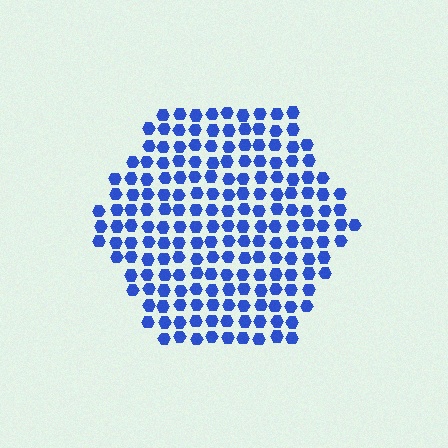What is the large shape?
The large shape is a hexagon.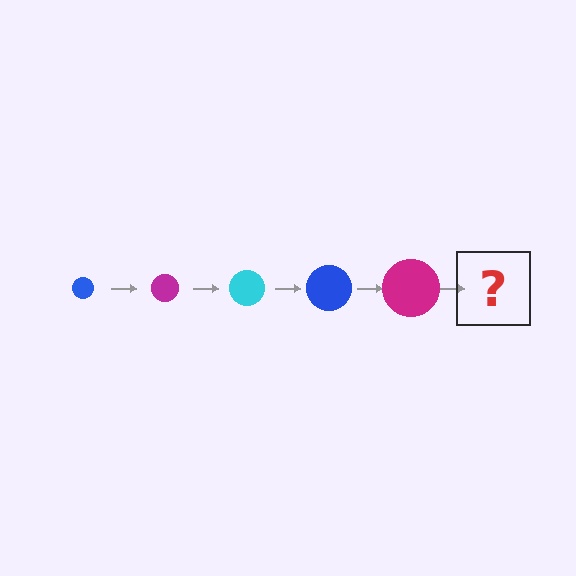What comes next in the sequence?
The next element should be a cyan circle, larger than the previous one.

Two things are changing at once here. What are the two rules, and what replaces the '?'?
The two rules are that the circle grows larger each step and the color cycles through blue, magenta, and cyan. The '?' should be a cyan circle, larger than the previous one.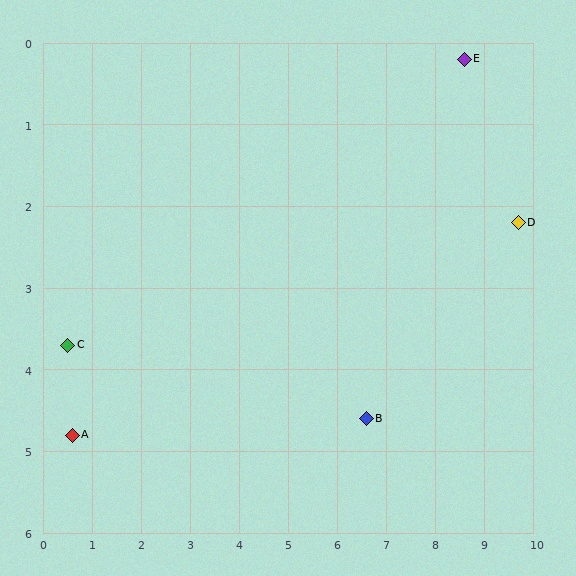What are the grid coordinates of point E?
Point E is at approximately (8.6, 0.2).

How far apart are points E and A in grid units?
Points E and A are about 9.2 grid units apart.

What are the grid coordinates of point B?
Point B is at approximately (6.6, 4.6).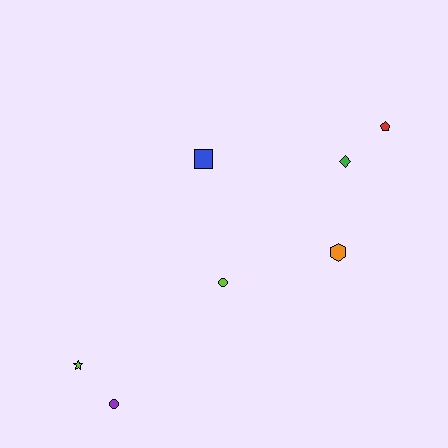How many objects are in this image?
There are 7 objects.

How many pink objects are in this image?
There are no pink objects.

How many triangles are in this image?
There are no triangles.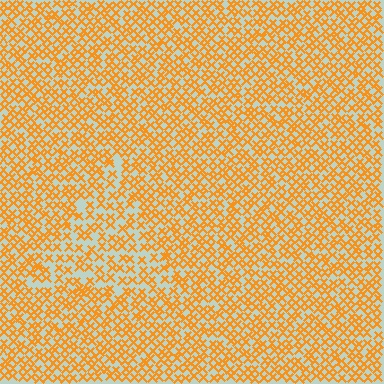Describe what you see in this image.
The image contains small orange elements arranged at two different densities. A triangle-shaped region is visible where the elements are less densely packed than the surrounding area.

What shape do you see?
I see a triangle.